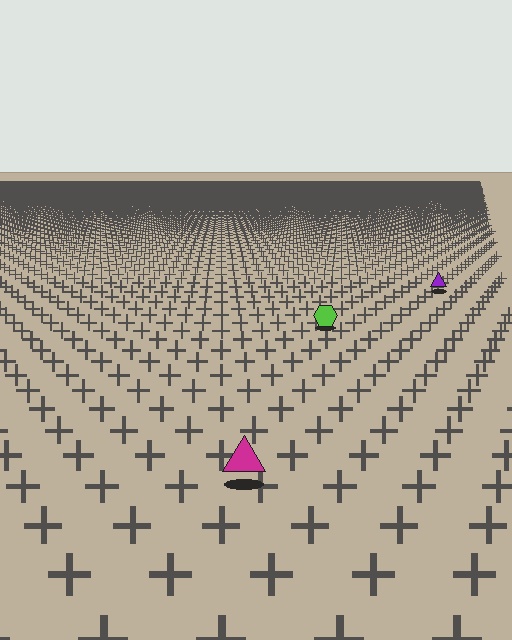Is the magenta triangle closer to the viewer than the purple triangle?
Yes. The magenta triangle is closer — you can tell from the texture gradient: the ground texture is coarser near it.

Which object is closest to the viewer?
The magenta triangle is closest. The texture marks near it are larger and more spread out.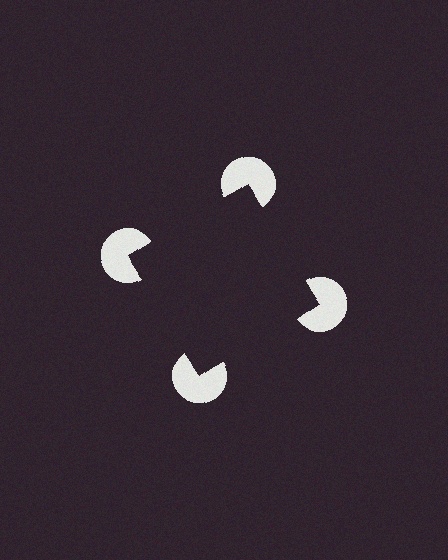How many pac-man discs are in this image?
There are 4 — one at each vertex of the illusory square.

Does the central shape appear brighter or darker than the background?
It typically appears slightly darker than the background, even though no actual brightness change is drawn.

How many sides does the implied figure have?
4 sides.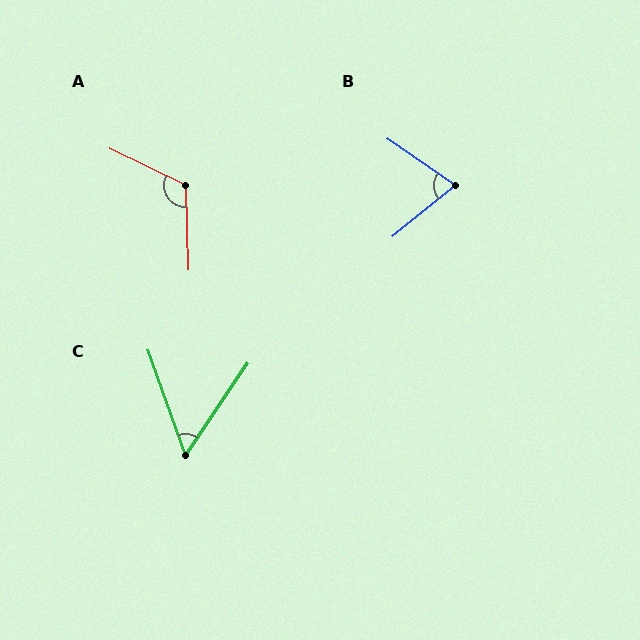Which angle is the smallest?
C, at approximately 54 degrees.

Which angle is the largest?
A, at approximately 118 degrees.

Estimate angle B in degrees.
Approximately 74 degrees.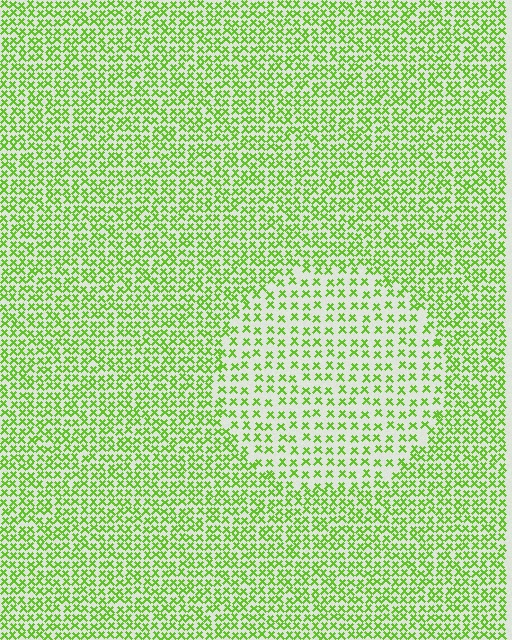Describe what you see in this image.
The image contains small lime elements arranged at two different densities. A circle-shaped region is visible where the elements are less densely packed than the surrounding area.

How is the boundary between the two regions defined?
The boundary is defined by a change in element density (approximately 1.8x ratio). All elements are the same color, size, and shape.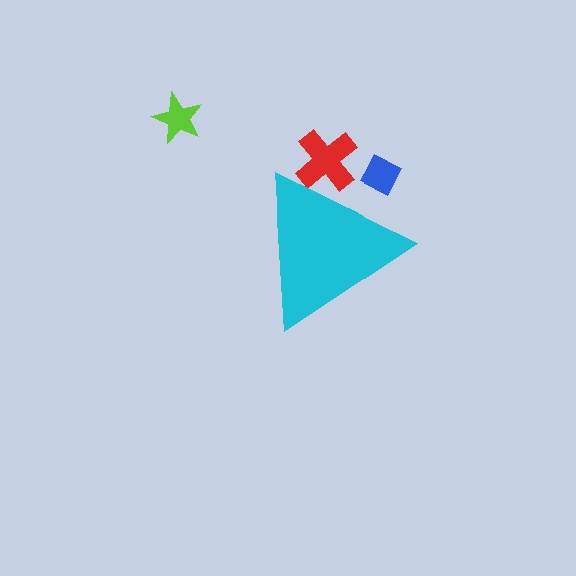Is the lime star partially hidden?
No, the lime star is fully visible.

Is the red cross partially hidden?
Yes, the red cross is partially hidden behind the cyan triangle.